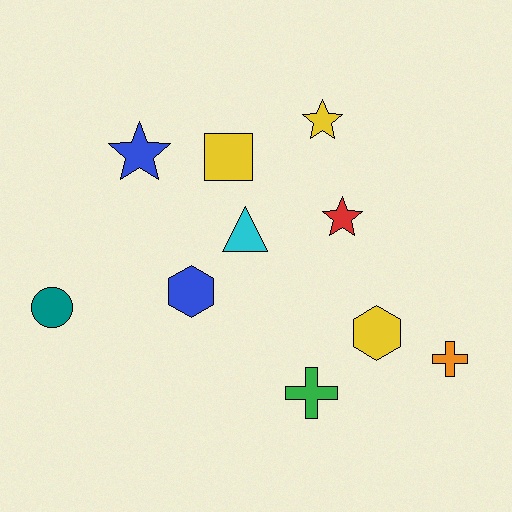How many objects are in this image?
There are 10 objects.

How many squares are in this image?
There is 1 square.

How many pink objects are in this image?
There are no pink objects.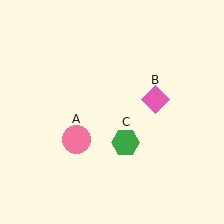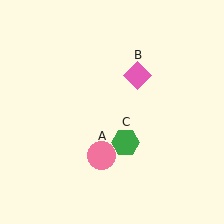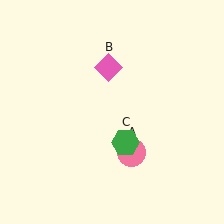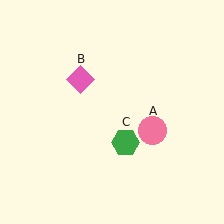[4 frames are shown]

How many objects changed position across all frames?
2 objects changed position: pink circle (object A), pink diamond (object B).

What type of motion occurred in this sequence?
The pink circle (object A), pink diamond (object B) rotated counterclockwise around the center of the scene.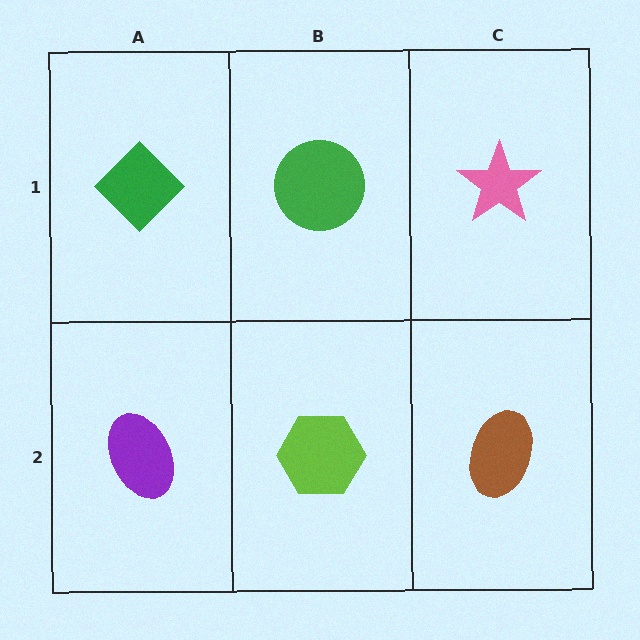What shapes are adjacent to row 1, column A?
A purple ellipse (row 2, column A), a green circle (row 1, column B).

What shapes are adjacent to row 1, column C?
A brown ellipse (row 2, column C), a green circle (row 1, column B).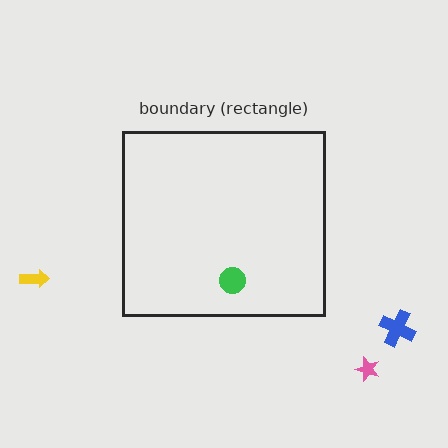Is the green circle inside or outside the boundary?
Inside.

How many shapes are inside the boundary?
1 inside, 3 outside.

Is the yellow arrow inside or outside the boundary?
Outside.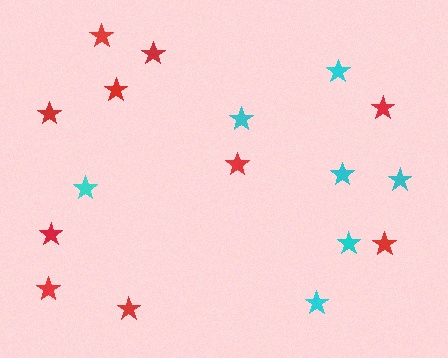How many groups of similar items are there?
There are 2 groups: one group of red stars (10) and one group of cyan stars (7).